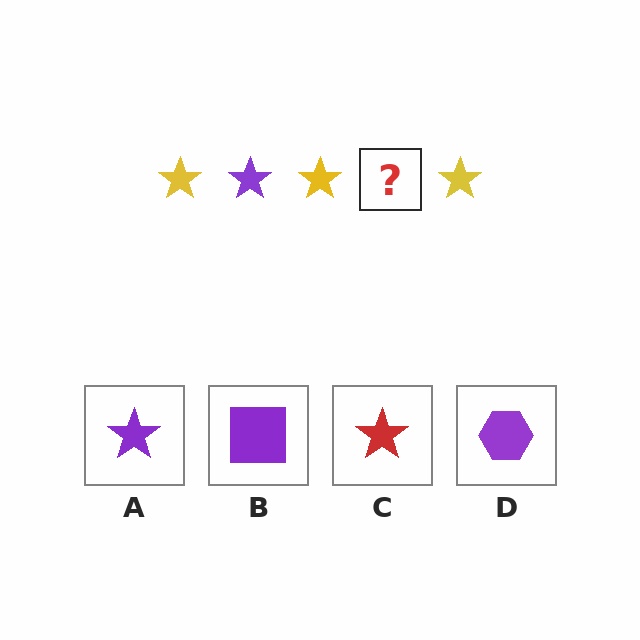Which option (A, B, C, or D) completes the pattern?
A.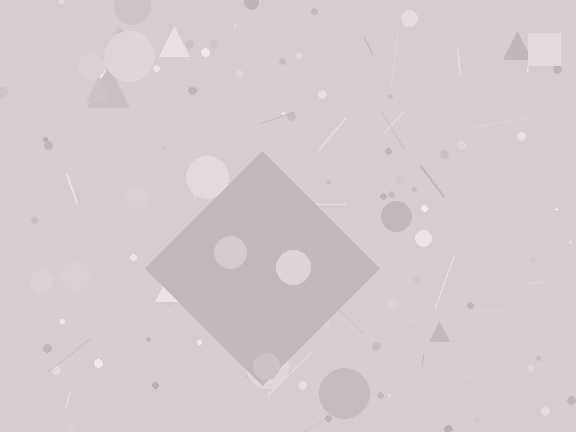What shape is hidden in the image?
A diamond is hidden in the image.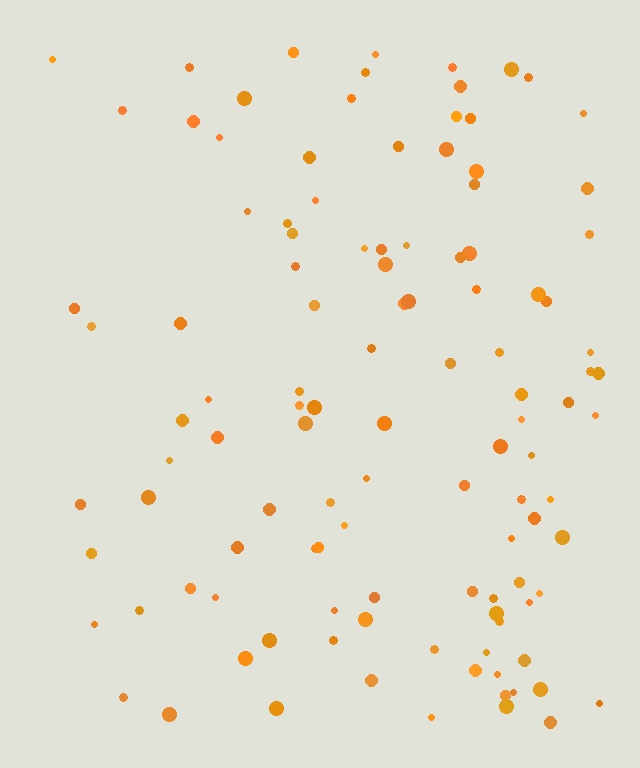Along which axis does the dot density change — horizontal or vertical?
Horizontal.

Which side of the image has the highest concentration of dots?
The right.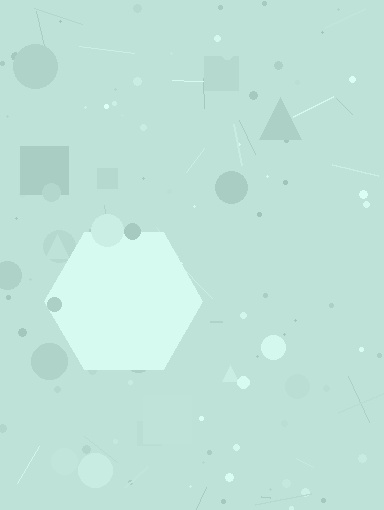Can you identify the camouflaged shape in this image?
The camouflaged shape is a hexagon.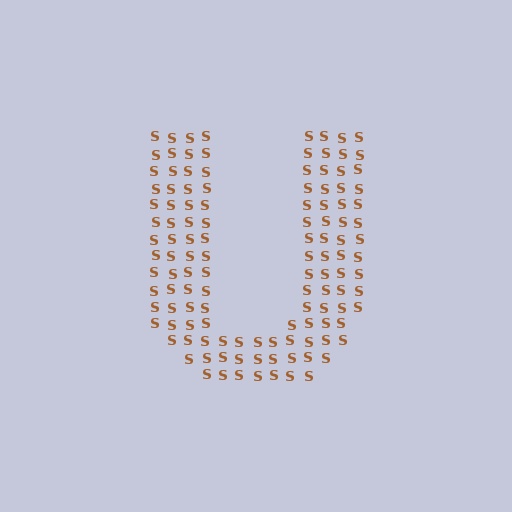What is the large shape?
The large shape is the letter U.